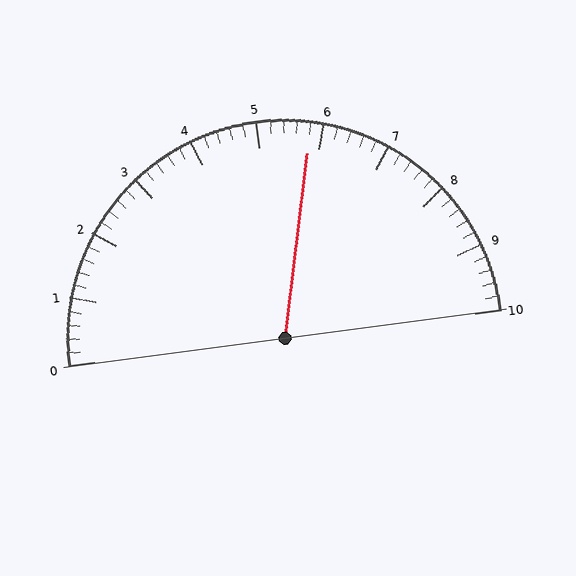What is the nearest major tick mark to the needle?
The nearest major tick mark is 6.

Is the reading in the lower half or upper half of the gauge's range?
The reading is in the upper half of the range (0 to 10).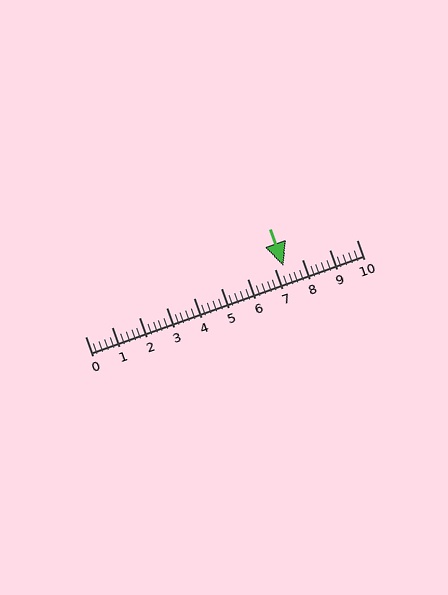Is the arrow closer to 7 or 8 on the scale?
The arrow is closer to 7.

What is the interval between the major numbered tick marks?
The major tick marks are spaced 1 units apart.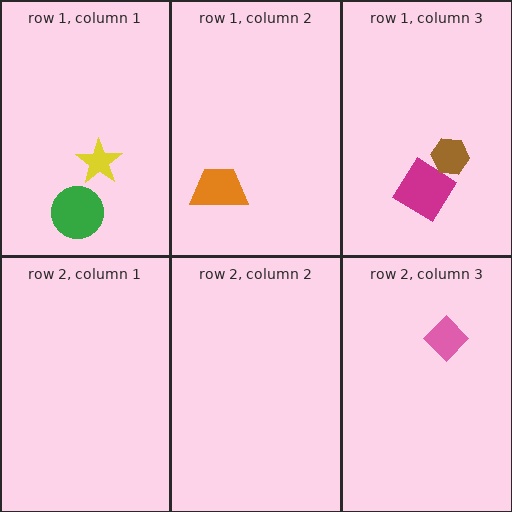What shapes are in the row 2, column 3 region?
The pink diamond.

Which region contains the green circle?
The row 1, column 1 region.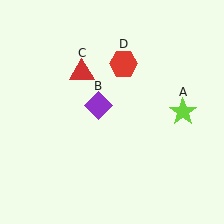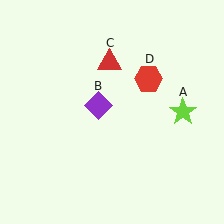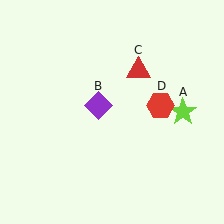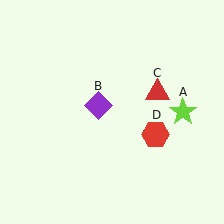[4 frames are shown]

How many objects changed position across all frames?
2 objects changed position: red triangle (object C), red hexagon (object D).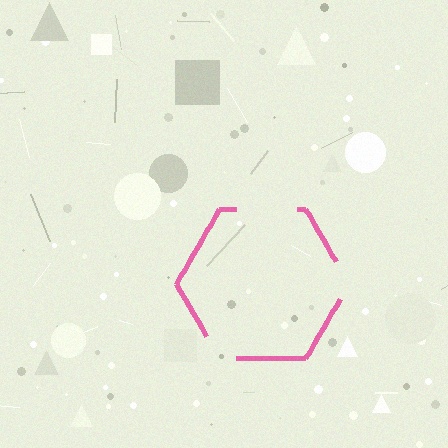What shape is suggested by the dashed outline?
The dashed outline suggests a hexagon.